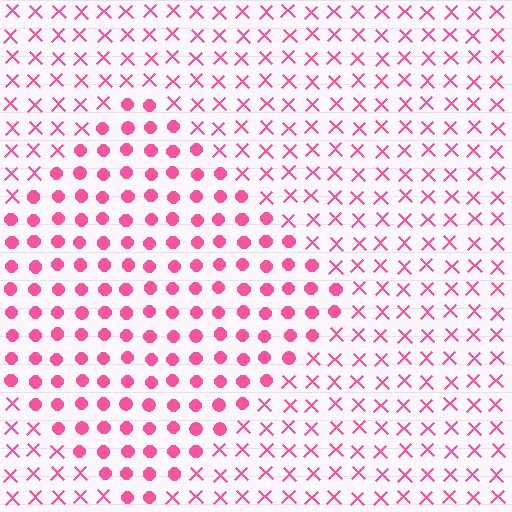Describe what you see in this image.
The image is filled with small pink elements arranged in a uniform grid. A diamond-shaped region contains circles, while the surrounding area contains X marks. The boundary is defined purely by the change in element shape.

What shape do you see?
I see a diamond.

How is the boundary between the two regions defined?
The boundary is defined by a change in element shape: circles inside vs. X marks outside. All elements share the same color and spacing.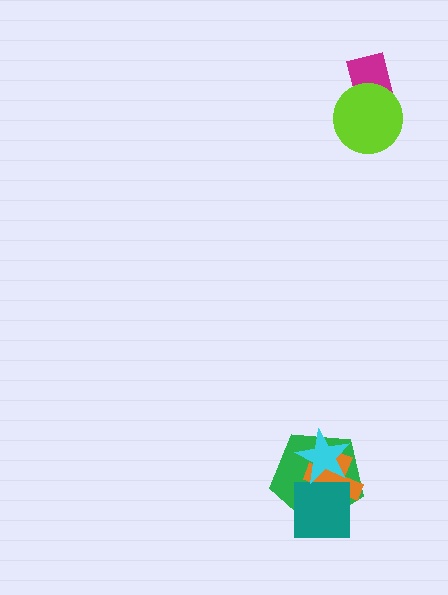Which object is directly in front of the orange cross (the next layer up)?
The teal square is directly in front of the orange cross.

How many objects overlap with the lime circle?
1 object overlaps with the lime circle.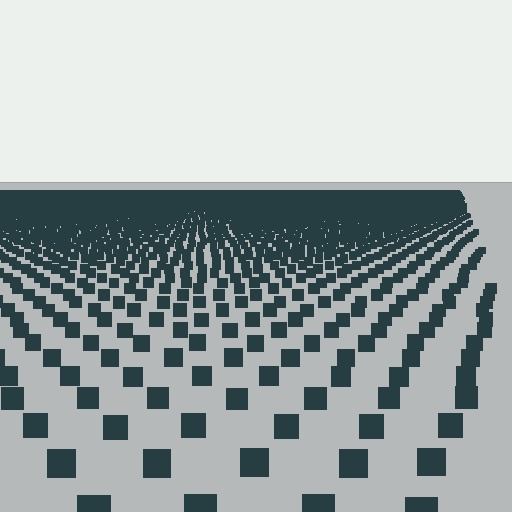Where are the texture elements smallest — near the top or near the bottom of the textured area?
Near the top.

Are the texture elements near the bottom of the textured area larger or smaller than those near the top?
Larger. Near the bottom, elements are closer to the viewer and appear at a bigger on-screen size.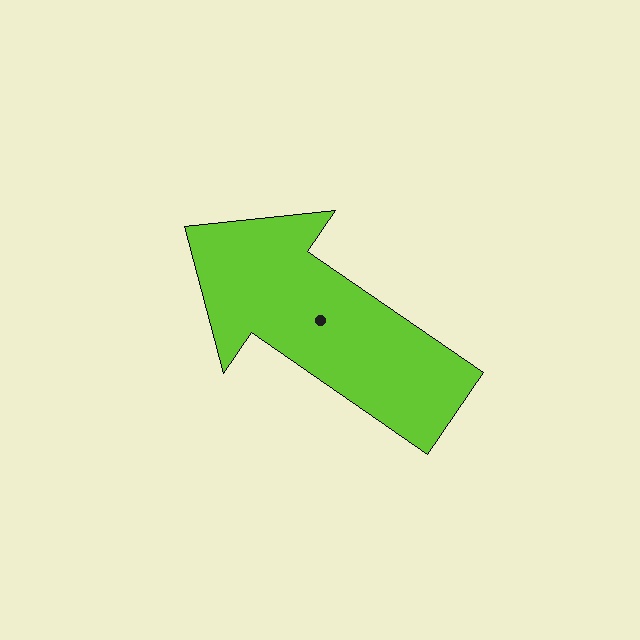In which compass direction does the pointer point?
Northwest.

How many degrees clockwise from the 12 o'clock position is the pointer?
Approximately 305 degrees.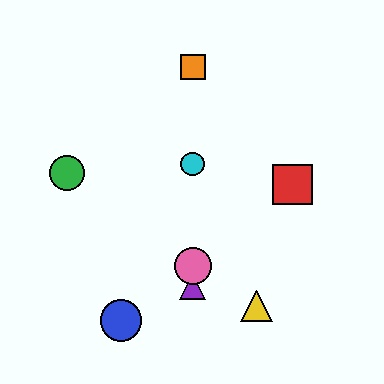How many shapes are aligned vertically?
4 shapes (the purple triangle, the orange square, the cyan circle, the pink circle) are aligned vertically.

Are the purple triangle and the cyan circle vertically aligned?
Yes, both are at x≈193.